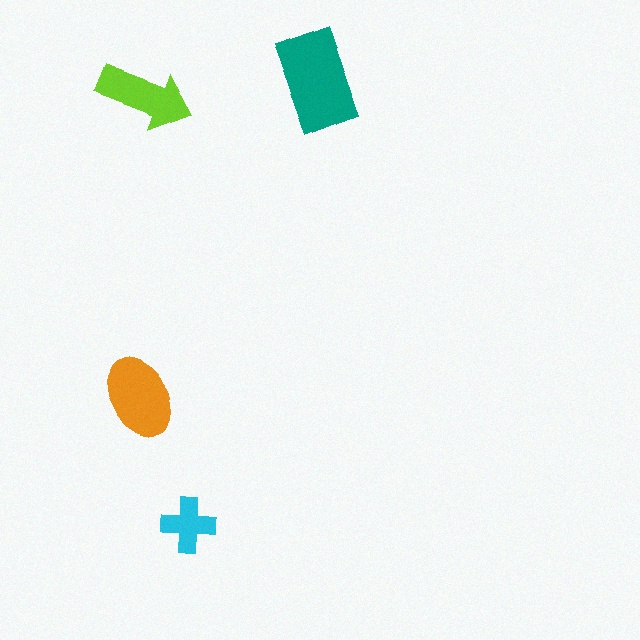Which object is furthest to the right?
The teal rectangle is rightmost.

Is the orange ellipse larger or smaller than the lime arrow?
Larger.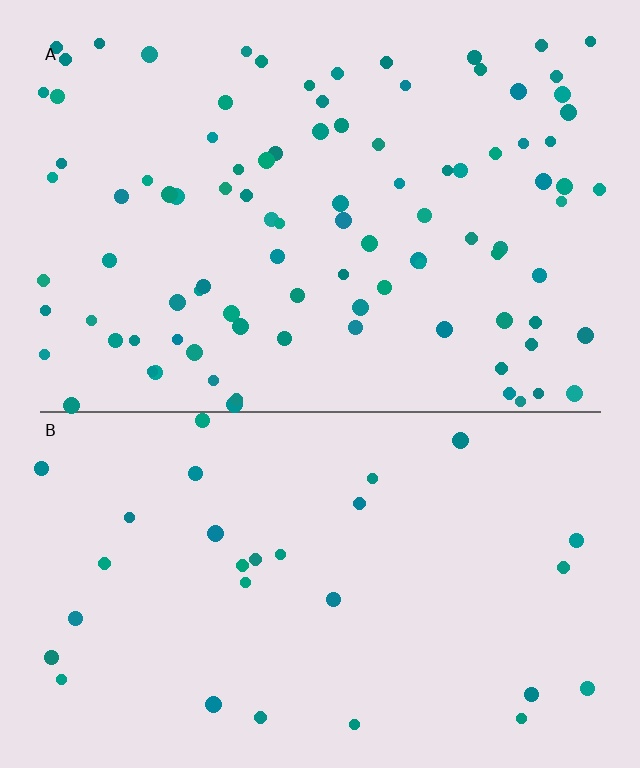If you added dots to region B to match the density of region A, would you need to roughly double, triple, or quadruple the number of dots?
Approximately triple.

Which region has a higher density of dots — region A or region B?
A (the top).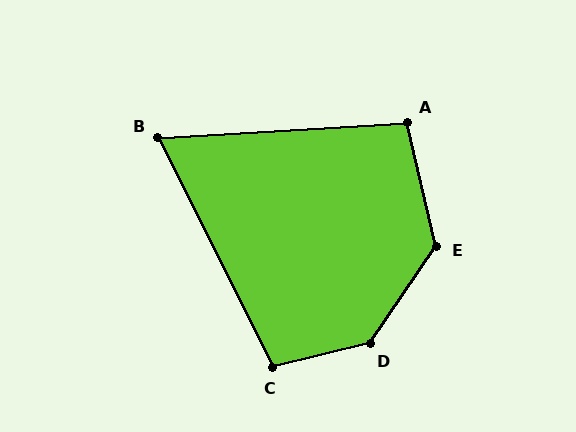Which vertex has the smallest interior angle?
B, at approximately 67 degrees.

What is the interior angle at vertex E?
Approximately 132 degrees (obtuse).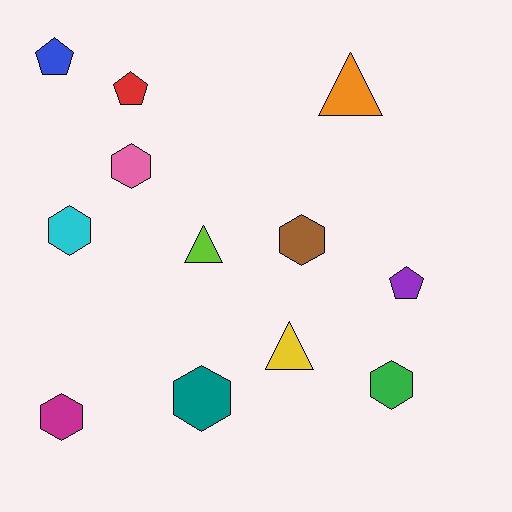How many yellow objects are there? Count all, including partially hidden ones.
There is 1 yellow object.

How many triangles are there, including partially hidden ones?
There are 3 triangles.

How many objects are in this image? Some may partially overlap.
There are 12 objects.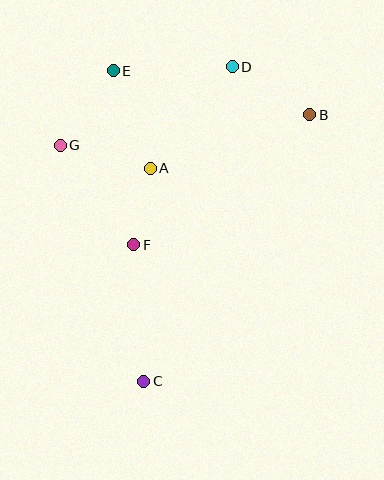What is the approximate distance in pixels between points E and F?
The distance between E and F is approximately 175 pixels.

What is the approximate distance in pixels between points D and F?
The distance between D and F is approximately 204 pixels.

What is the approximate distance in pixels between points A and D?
The distance between A and D is approximately 131 pixels.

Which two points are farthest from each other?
Points C and D are farthest from each other.